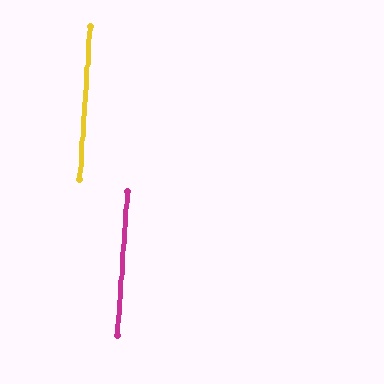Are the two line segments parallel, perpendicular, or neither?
Parallel — their directions differ by only 0.2°.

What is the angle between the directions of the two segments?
Approximately 0 degrees.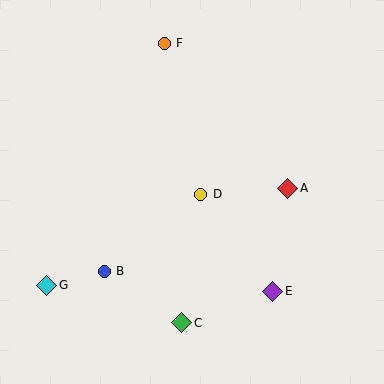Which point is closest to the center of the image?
Point D at (201, 194) is closest to the center.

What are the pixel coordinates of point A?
Point A is at (288, 188).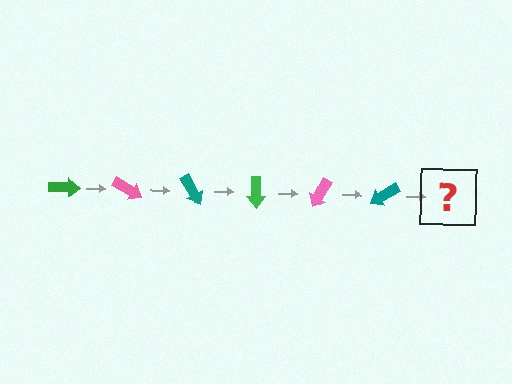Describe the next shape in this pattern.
It should be a green arrow, rotated 180 degrees from the start.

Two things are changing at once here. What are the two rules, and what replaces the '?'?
The two rules are that it rotates 30 degrees each step and the color cycles through green, pink, and teal. The '?' should be a green arrow, rotated 180 degrees from the start.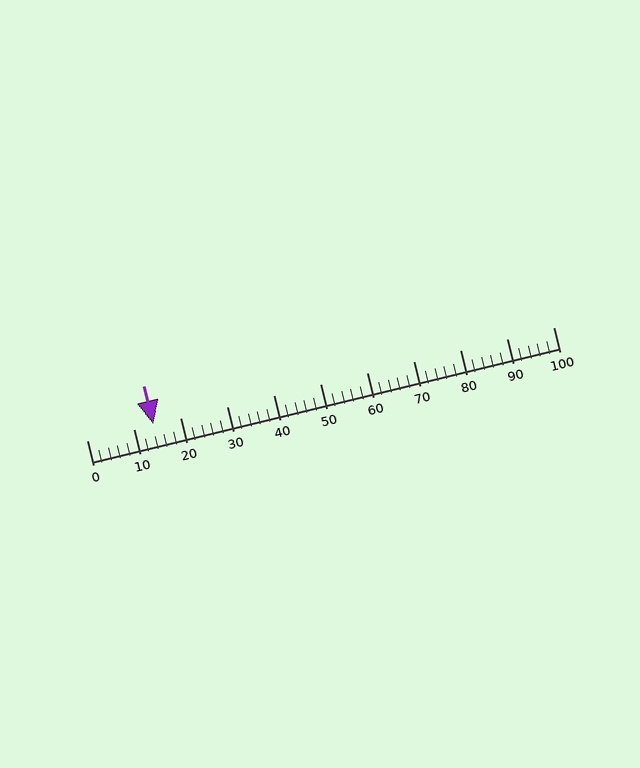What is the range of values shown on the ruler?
The ruler shows values from 0 to 100.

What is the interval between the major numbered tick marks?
The major tick marks are spaced 10 units apart.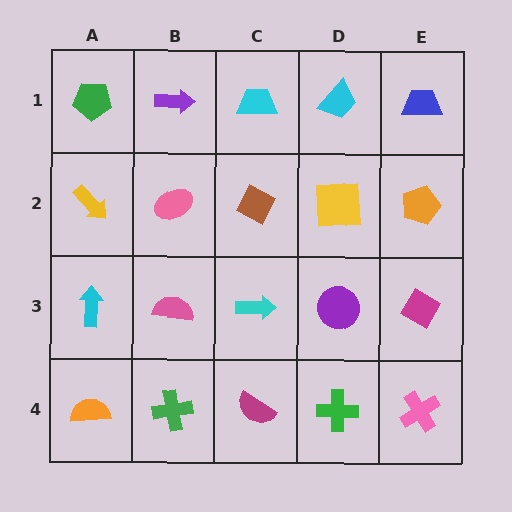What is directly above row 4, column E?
A magenta diamond.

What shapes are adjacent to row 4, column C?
A cyan arrow (row 3, column C), a green cross (row 4, column B), a green cross (row 4, column D).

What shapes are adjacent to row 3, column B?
A pink ellipse (row 2, column B), a green cross (row 4, column B), a cyan arrow (row 3, column A), a cyan arrow (row 3, column C).